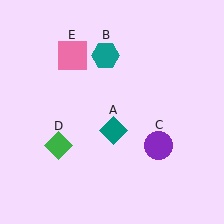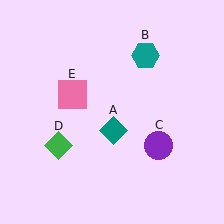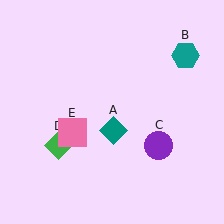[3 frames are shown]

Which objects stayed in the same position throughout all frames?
Teal diamond (object A) and purple circle (object C) and green diamond (object D) remained stationary.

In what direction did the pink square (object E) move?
The pink square (object E) moved down.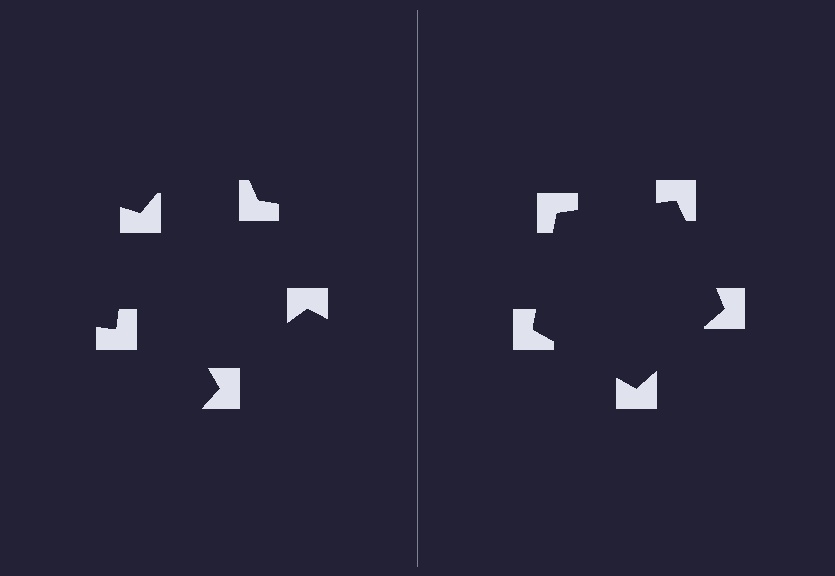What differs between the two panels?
The notched squares are positioned identically on both sides; only the wedge orientations differ. On the right they align to a pentagon; on the left they are misaligned.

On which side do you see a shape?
An illusory pentagon appears on the right side. On the left side the wedge cuts are rotated, so no coherent shape forms.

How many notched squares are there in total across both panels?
10 — 5 on each side.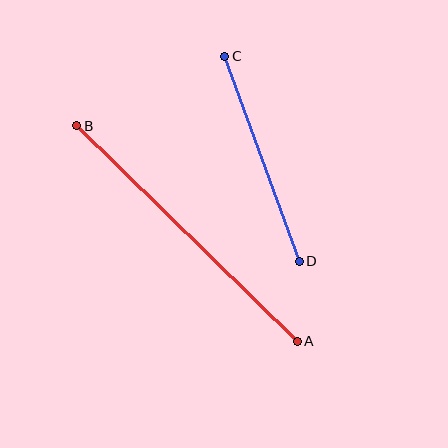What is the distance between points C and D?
The distance is approximately 218 pixels.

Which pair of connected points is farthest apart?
Points A and B are farthest apart.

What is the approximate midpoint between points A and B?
The midpoint is at approximately (187, 233) pixels.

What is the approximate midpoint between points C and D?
The midpoint is at approximately (262, 159) pixels.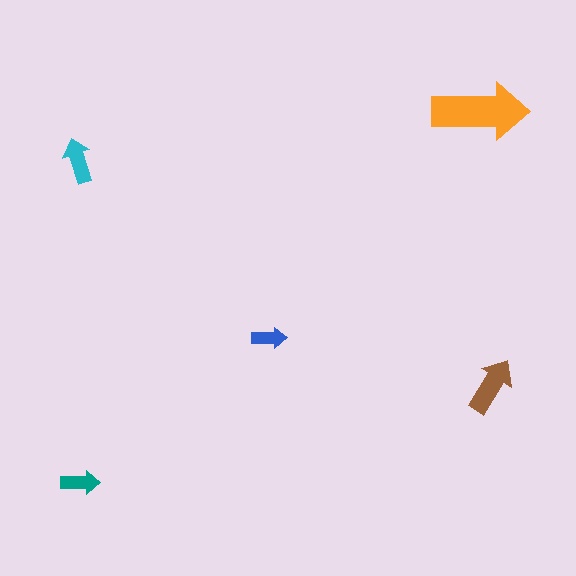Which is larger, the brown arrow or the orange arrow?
The orange one.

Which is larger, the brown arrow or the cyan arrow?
The brown one.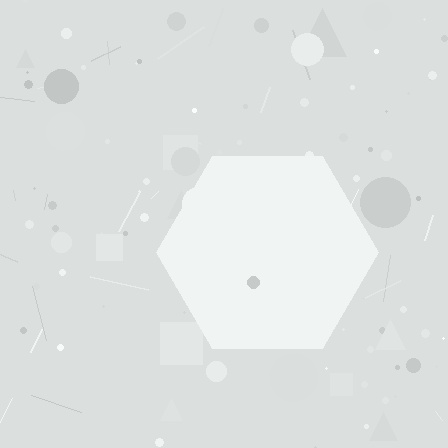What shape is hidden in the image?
A hexagon is hidden in the image.